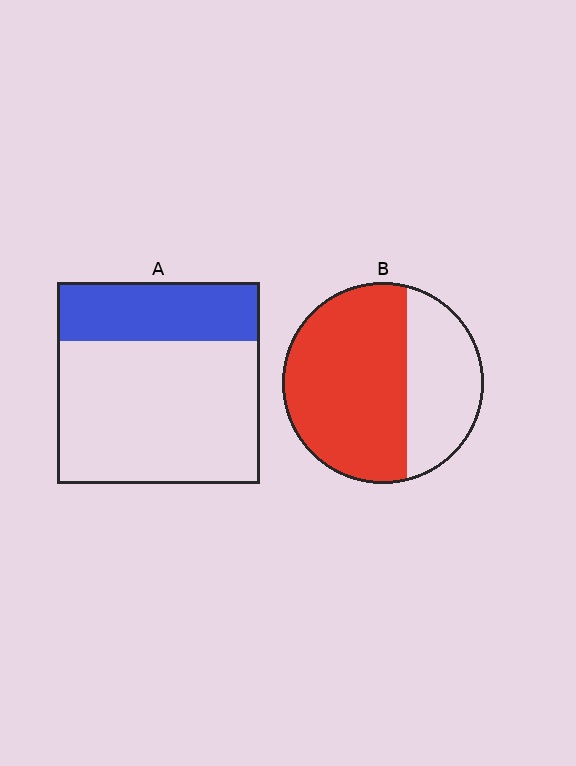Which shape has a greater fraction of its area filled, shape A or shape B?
Shape B.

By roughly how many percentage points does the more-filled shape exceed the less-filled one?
By roughly 35 percentage points (B over A).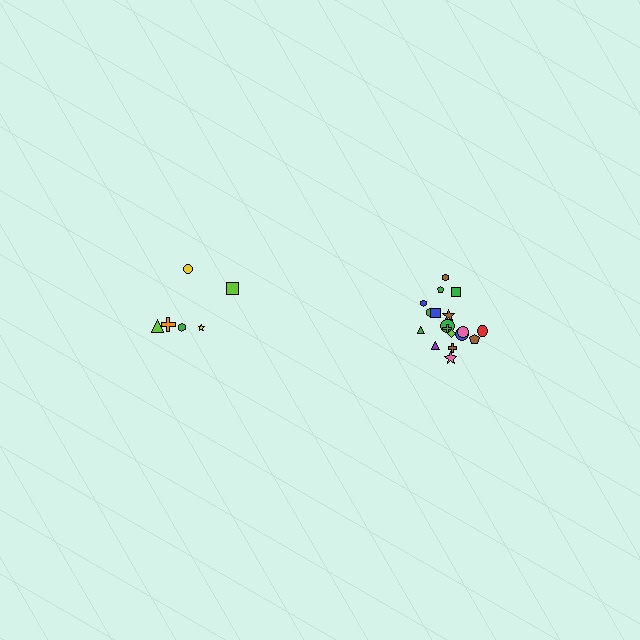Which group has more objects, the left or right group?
The right group.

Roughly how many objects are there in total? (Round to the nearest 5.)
Roughly 25 objects in total.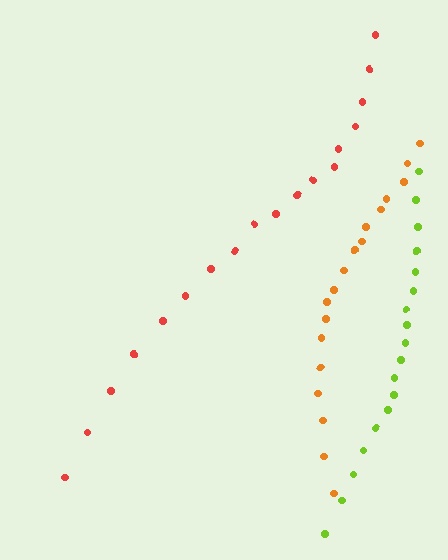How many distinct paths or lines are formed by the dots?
There are 3 distinct paths.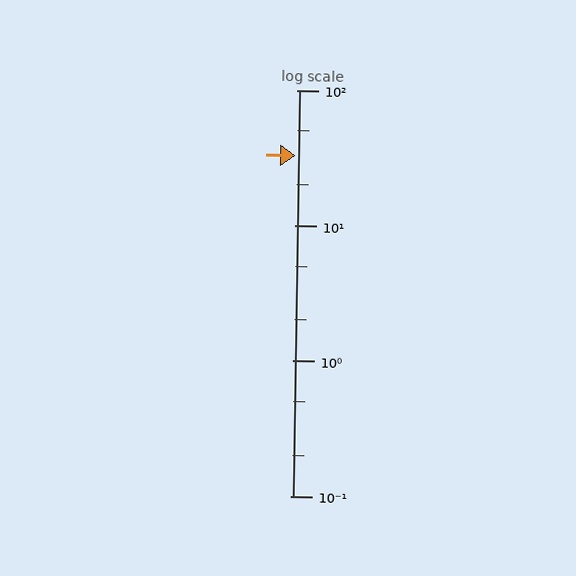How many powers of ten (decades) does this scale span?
The scale spans 3 decades, from 0.1 to 100.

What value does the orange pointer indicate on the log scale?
The pointer indicates approximately 33.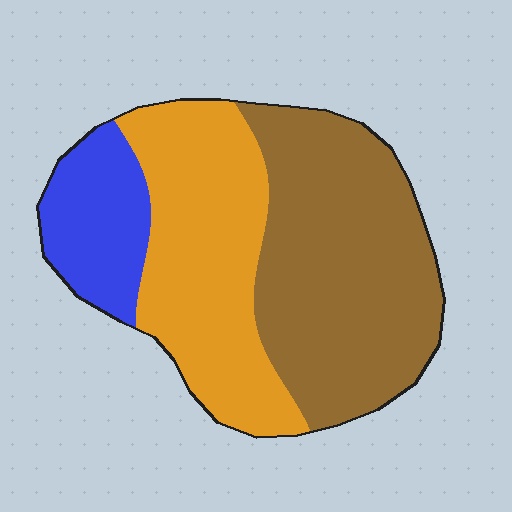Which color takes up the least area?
Blue, at roughly 15%.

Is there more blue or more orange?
Orange.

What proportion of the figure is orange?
Orange takes up between a third and a half of the figure.